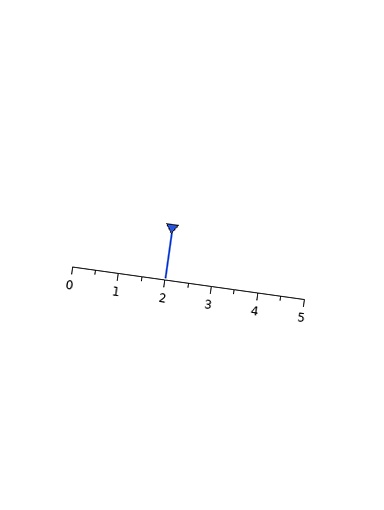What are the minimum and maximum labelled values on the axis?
The axis runs from 0 to 5.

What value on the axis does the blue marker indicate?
The marker indicates approximately 2.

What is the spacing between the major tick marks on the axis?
The major ticks are spaced 1 apart.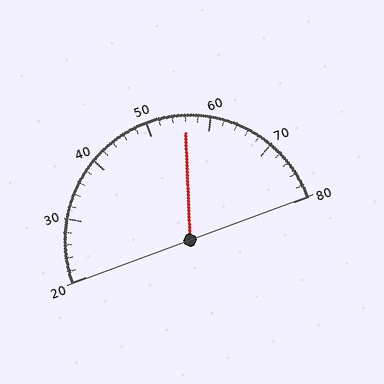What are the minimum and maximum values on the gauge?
The gauge ranges from 20 to 80.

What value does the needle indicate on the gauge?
The needle indicates approximately 56.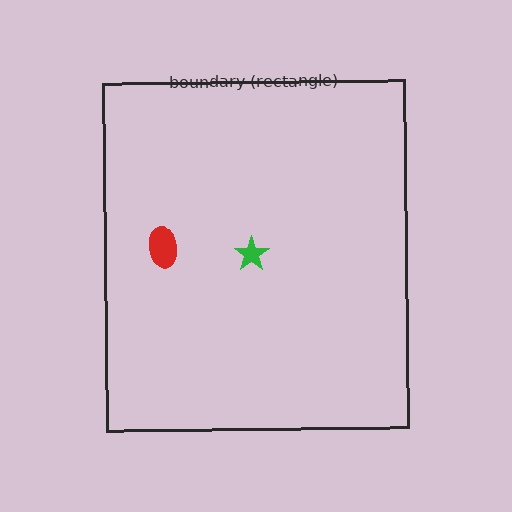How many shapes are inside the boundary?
2 inside, 0 outside.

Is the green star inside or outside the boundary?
Inside.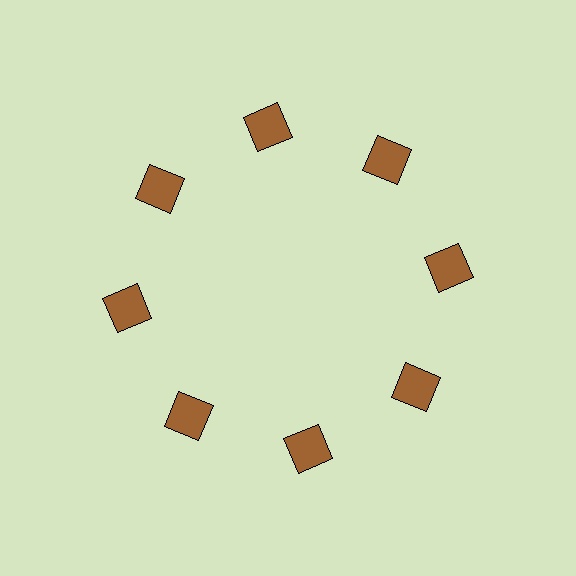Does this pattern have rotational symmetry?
Yes, this pattern has 8-fold rotational symmetry. It looks the same after rotating 45 degrees around the center.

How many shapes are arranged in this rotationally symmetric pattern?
There are 8 shapes, arranged in 8 groups of 1.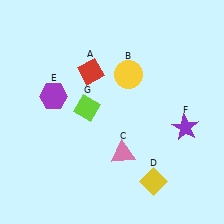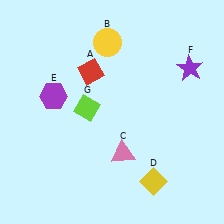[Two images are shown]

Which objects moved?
The objects that moved are: the yellow circle (B), the purple star (F).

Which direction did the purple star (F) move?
The purple star (F) moved up.